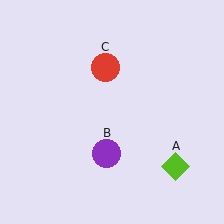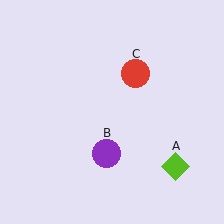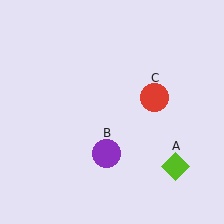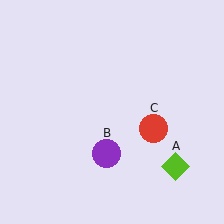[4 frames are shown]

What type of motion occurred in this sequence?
The red circle (object C) rotated clockwise around the center of the scene.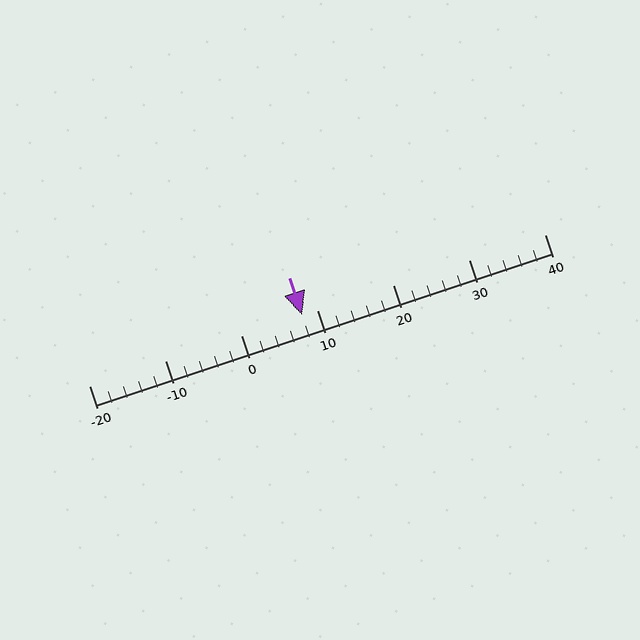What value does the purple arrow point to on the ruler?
The purple arrow points to approximately 8.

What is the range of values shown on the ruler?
The ruler shows values from -20 to 40.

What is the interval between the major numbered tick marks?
The major tick marks are spaced 10 units apart.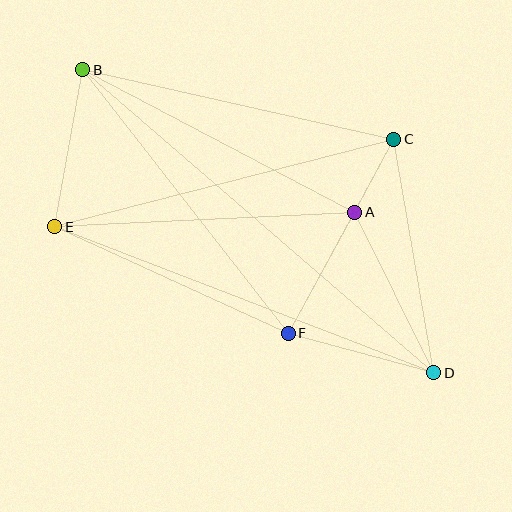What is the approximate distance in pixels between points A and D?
The distance between A and D is approximately 179 pixels.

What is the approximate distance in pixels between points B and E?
The distance between B and E is approximately 160 pixels.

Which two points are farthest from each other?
Points B and D are farthest from each other.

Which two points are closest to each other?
Points A and C are closest to each other.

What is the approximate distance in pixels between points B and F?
The distance between B and F is approximately 334 pixels.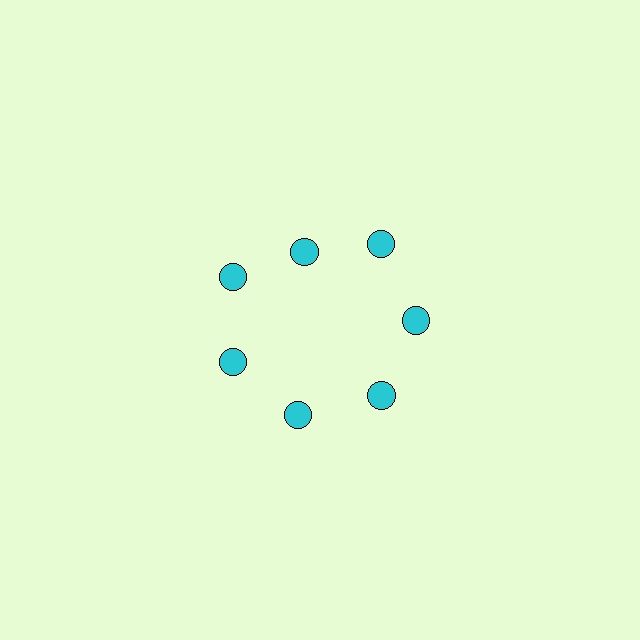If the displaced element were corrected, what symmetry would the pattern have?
It would have 7-fold rotational symmetry — the pattern would map onto itself every 51 degrees.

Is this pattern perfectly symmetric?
No. The 7 cyan circles are arranged in a ring, but one element near the 12 o'clock position is pulled inward toward the center, breaking the 7-fold rotational symmetry.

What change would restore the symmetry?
The symmetry would be restored by moving it outward, back onto the ring so that all 7 circles sit at equal angles and equal distance from the center.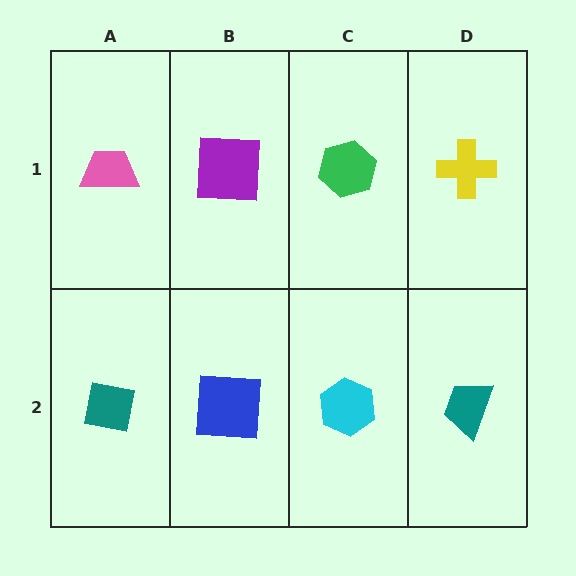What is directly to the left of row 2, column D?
A cyan hexagon.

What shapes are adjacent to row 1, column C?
A cyan hexagon (row 2, column C), a purple square (row 1, column B), a yellow cross (row 1, column D).